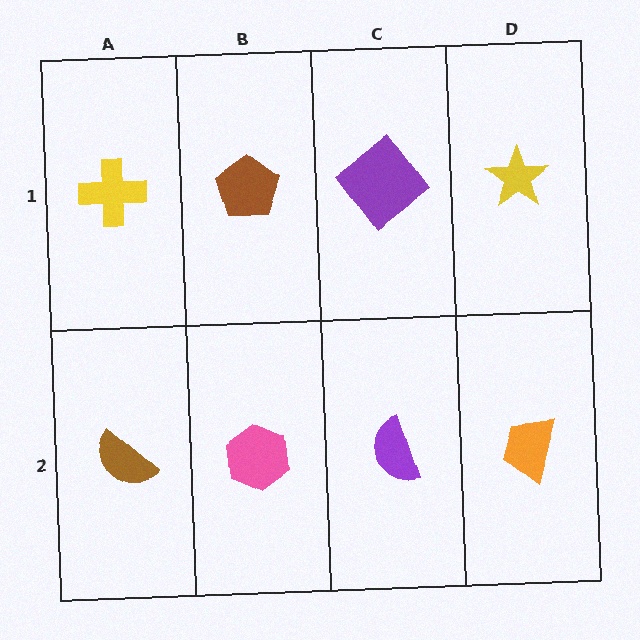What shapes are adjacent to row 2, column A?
A yellow cross (row 1, column A), a pink hexagon (row 2, column B).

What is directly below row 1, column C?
A purple semicircle.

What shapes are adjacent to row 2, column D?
A yellow star (row 1, column D), a purple semicircle (row 2, column C).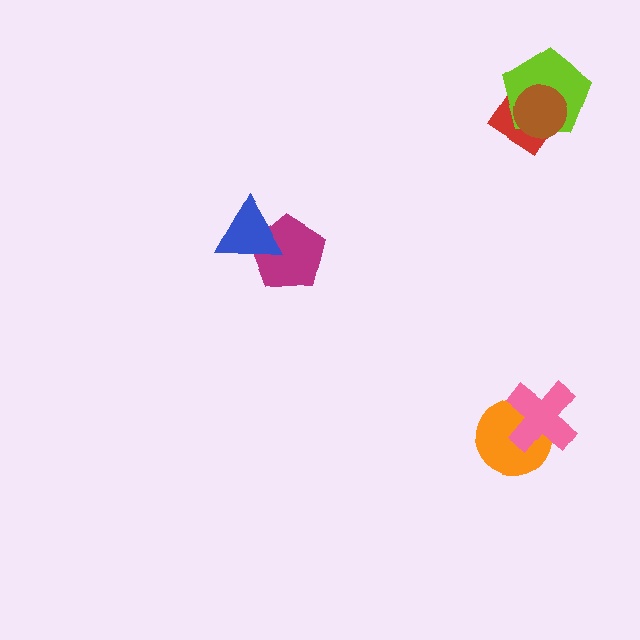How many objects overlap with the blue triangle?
1 object overlaps with the blue triangle.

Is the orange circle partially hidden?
Yes, it is partially covered by another shape.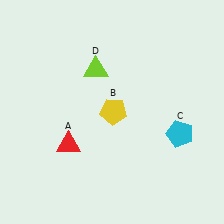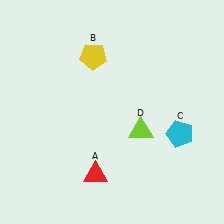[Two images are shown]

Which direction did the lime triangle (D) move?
The lime triangle (D) moved down.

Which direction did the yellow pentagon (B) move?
The yellow pentagon (B) moved up.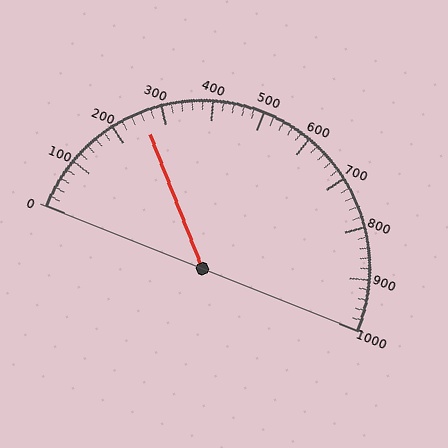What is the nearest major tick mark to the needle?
The nearest major tick mark is 300.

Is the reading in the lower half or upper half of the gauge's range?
The reading is in the lower half of the range (0 to 1000).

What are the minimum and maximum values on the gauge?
The gauge ranges from 0 to 1000.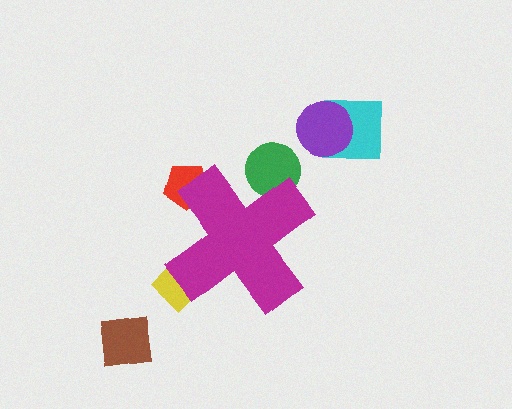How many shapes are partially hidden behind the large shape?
3 shapes are partially hidden.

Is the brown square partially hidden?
No, the brown square is fully visible.